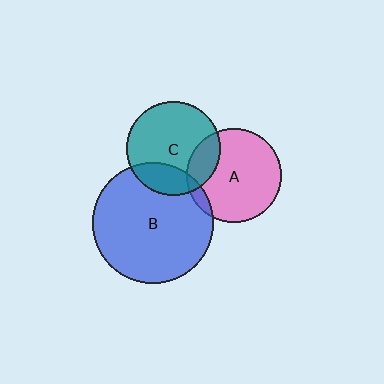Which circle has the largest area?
Circle B (blue).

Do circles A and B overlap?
Yes.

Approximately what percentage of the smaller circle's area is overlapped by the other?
Approximately 5%.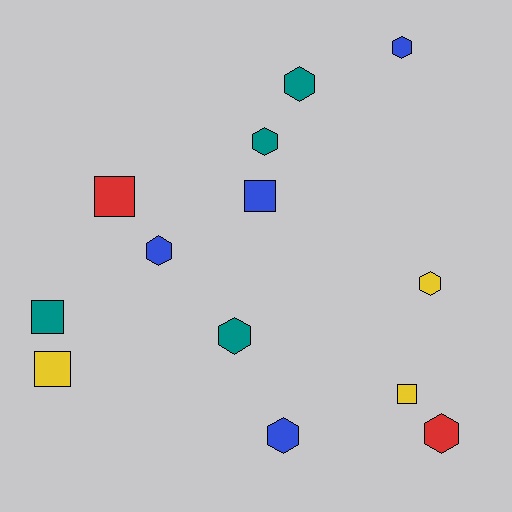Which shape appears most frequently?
Hexagon, with 8 objects.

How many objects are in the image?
There are 13 objects.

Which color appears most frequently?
Teal, with 4 objects.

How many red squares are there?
There is 1 red square.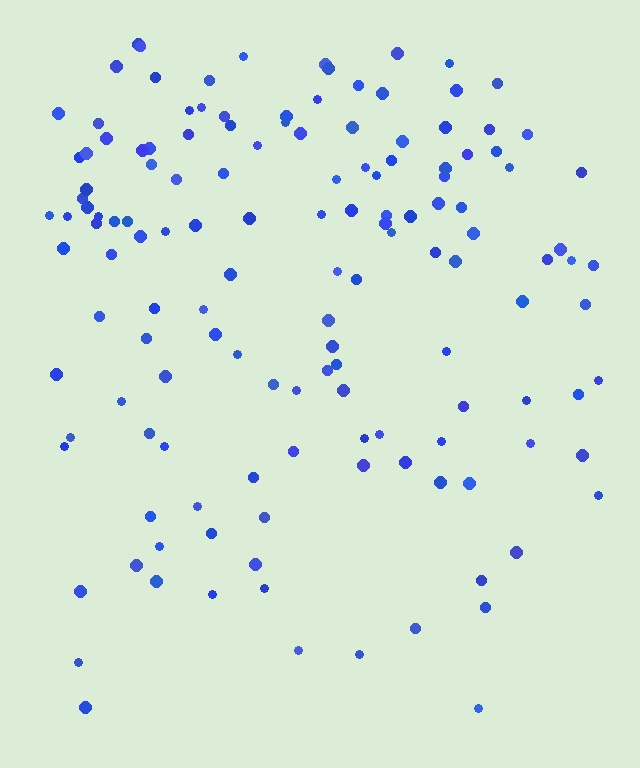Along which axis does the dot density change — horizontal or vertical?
Vertical.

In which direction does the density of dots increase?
From bottom to top, with the top side densest.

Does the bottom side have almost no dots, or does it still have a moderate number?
Still a moderate number, just noticeably fewer than the top.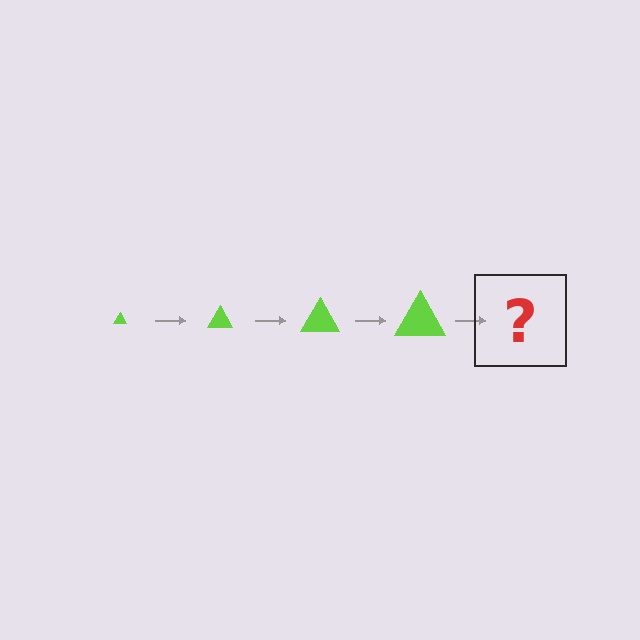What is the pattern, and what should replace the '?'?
The pattern is that the triangle gets progressively larger each step. The '?' should be a lime triangle, larger than the previous one.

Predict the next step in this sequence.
The next step is a lime triangle, larger than the previous one.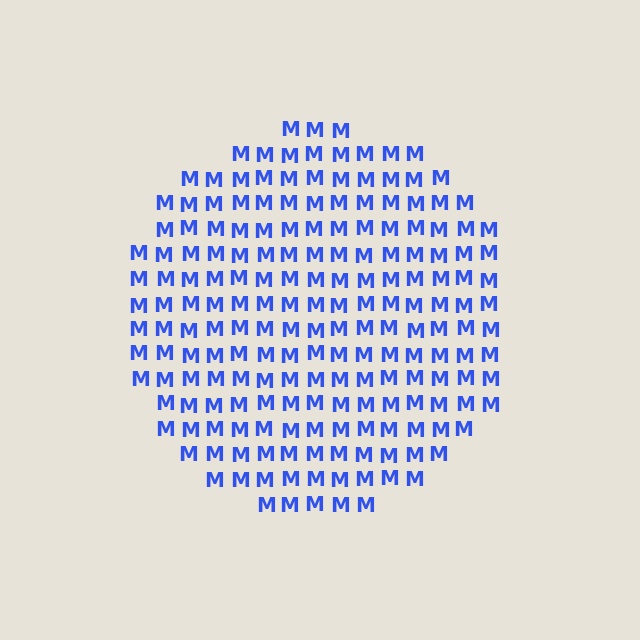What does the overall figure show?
The overall figure shows a circle.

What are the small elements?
The small elements are letter M's.